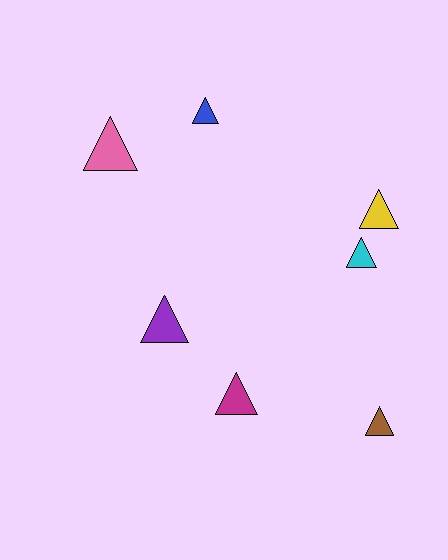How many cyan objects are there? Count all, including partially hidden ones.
There is 1 cyan object.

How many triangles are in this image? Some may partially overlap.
There are 7 triangles.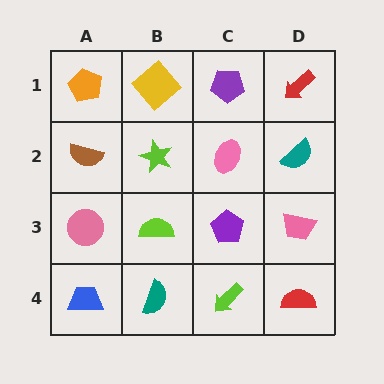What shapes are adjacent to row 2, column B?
A yellow diamond (row 1, column B), a lime semicircle (row 3, column B), a brown semicircle (row 2, column A), a pink ellipse (row 2, column C).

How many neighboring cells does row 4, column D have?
2.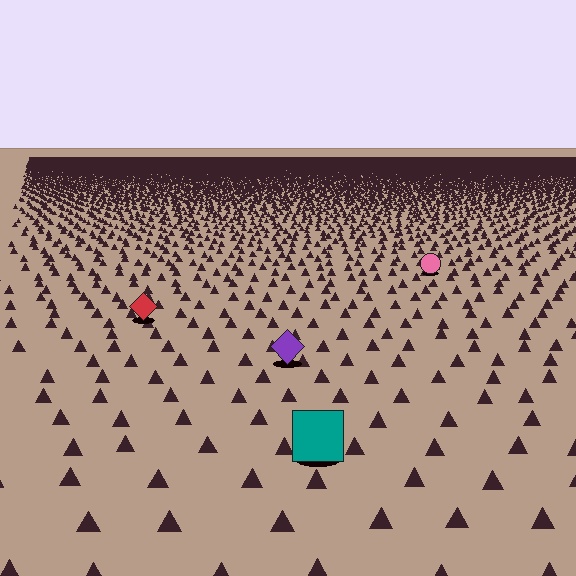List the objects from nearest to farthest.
From nearest to farthest: the teal square, the purple diamond, the red diamond, the pink circle.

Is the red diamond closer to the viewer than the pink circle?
Yes. The red diamond is closer — you can tell from the texture gradient: the ground texture is coarser near it.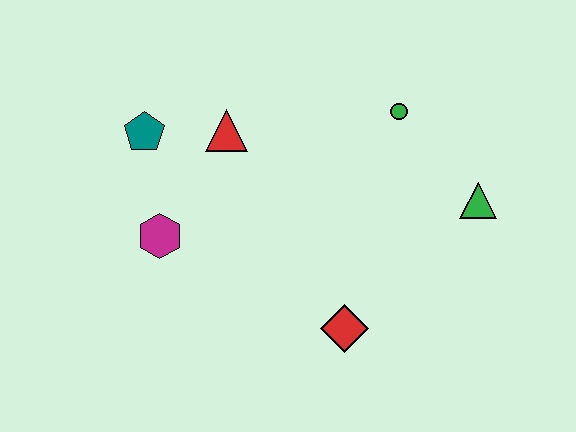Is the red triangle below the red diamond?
No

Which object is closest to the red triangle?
The teal pentagon is closest to the red triangle.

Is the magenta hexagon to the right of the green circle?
No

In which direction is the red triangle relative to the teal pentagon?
The red triangle is to the right of the teal pentagon.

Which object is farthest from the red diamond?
The teal pentagon is farthest from the red diamond.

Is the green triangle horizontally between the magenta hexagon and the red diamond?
No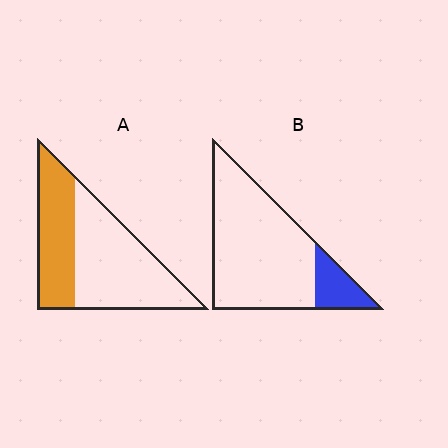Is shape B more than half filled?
No.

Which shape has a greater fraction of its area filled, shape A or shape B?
Shape A.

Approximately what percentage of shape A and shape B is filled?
A is approximately 40% and B is approximately 15%.